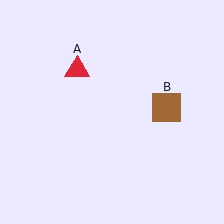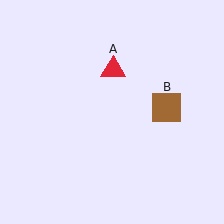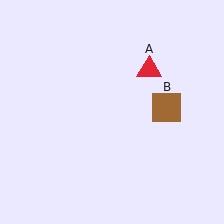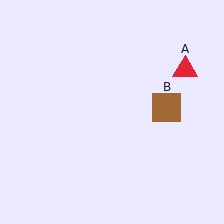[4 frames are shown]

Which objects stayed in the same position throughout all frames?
Brown square (object B) remained stationary.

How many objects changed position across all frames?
1 object changed position: red triangle (object A).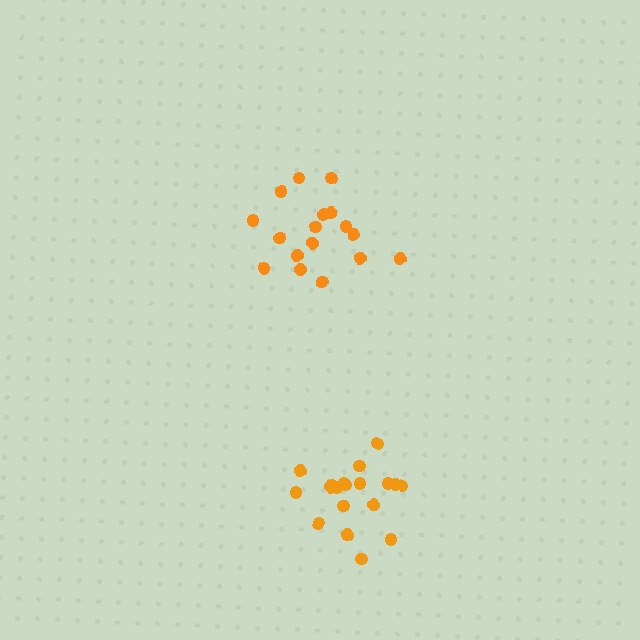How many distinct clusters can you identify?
There are 2 distinct clusters.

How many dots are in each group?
Group 1: 20 dots, Group 2: 17 dots (37 total).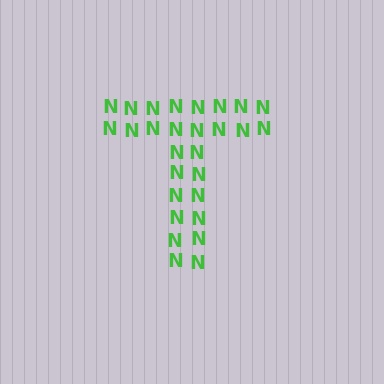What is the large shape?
The large shape is the letter T.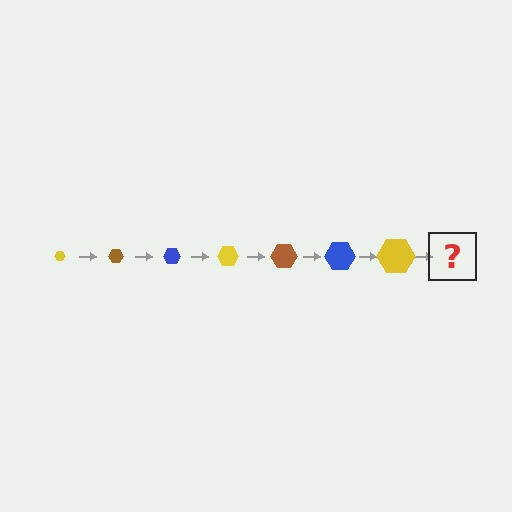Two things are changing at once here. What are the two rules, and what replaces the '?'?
The two rules are that the hexagon grows larger each step and the color cycles through yellow, brown, and blue. The '?' should be a brown hexagon, larger than the previous one.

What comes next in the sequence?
The next element should be a brown hexagon, larger than the previous one.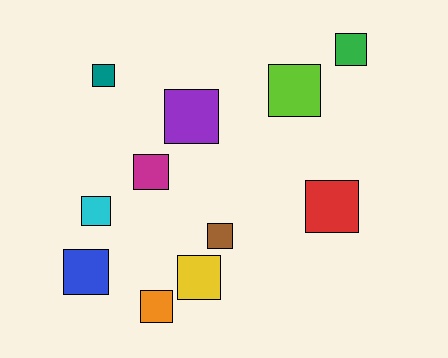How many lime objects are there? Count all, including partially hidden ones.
There is 1 lime object.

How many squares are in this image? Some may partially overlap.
There are 11 squares.